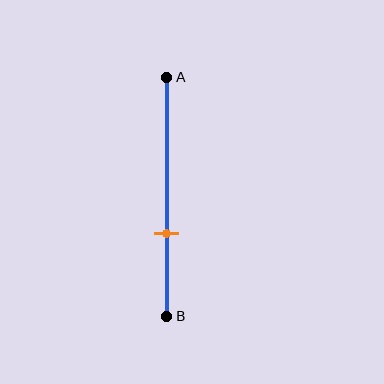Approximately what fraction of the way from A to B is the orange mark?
The orange mark is approximately 65% of the way from A to B.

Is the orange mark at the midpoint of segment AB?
No, the mark is at about 65% from A, not at the 50% midpoint.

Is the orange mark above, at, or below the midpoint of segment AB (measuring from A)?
The orange mark is below the midpoint of segment AB.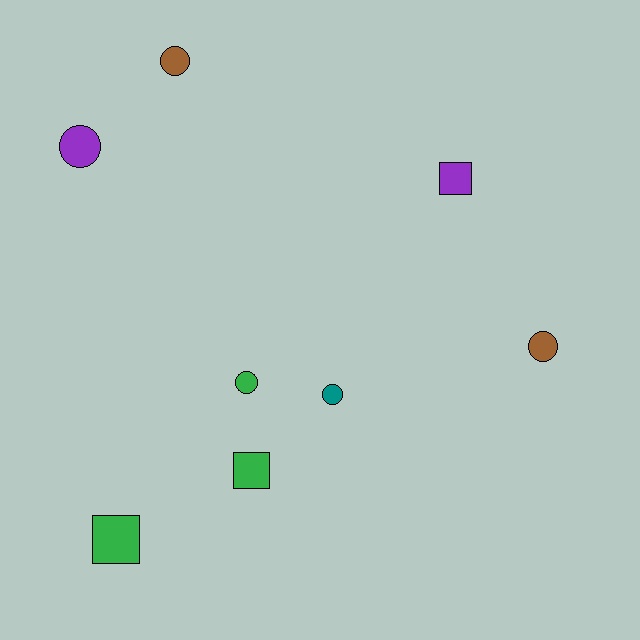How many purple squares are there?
There is 1 purple square.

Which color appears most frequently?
Green, with 3 objects.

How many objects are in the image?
There are 8 objects.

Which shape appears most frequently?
Circle, with 5 objects.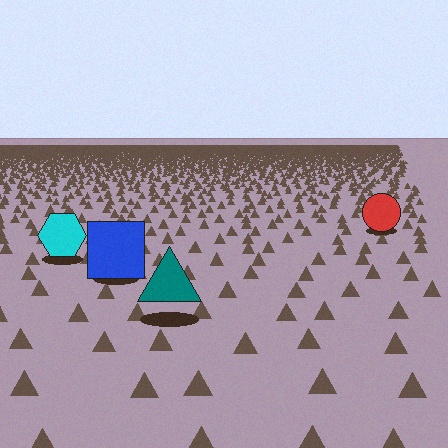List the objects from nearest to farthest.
From nearest to farthest: the teal triangle, the blue square, the cyan hexagon, the red circle.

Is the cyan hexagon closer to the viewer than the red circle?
Yes. The cyan hexagon is closer — you can tell from the texture gradient: the ground texture is coarser near it.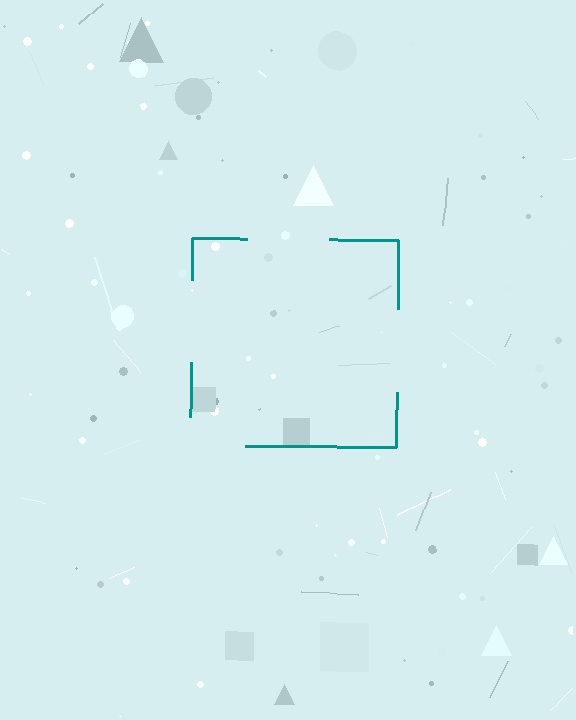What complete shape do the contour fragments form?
The contour fragments form a square.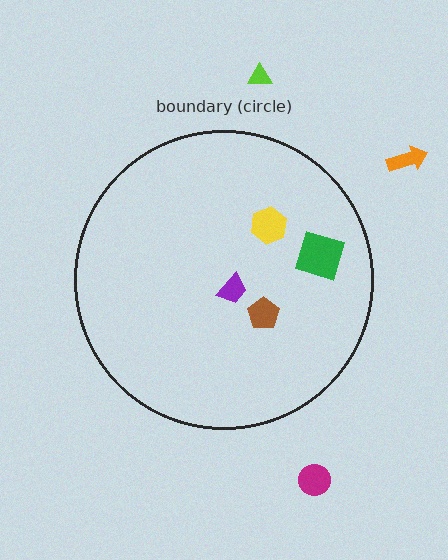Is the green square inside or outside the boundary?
Inside.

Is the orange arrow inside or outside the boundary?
Outside.